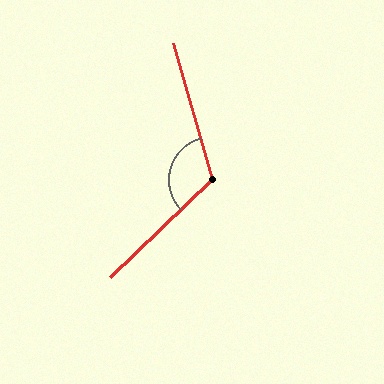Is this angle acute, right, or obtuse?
It is obtuse.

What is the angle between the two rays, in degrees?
Approximately 118 degrees.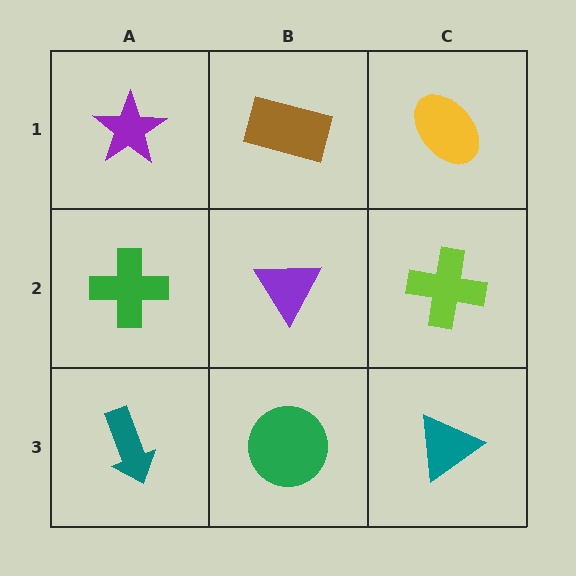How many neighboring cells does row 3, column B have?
3.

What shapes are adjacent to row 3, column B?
A purple triangle (row 2, column B), a teal arrow (row 3, column A), a teal triangle (row 3, column C).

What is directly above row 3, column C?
A lime cross.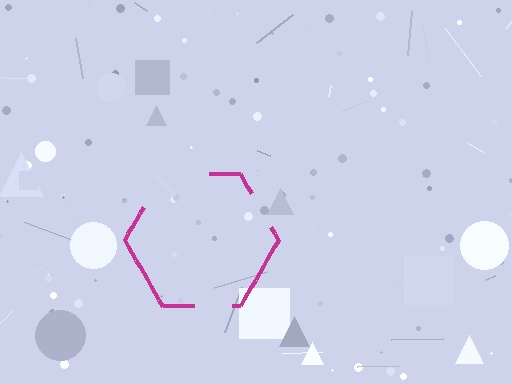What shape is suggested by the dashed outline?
The dashed outline suggests a hexagon.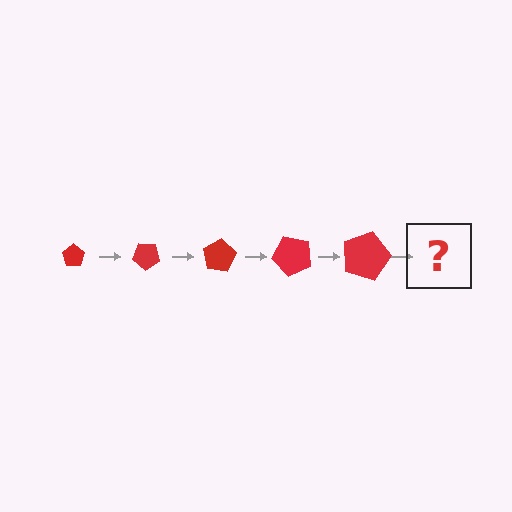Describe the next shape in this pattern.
It should be a pentagon, larger than the previous one and rotated 200 degrees from the start.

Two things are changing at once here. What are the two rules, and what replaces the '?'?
The two rules are that the pentagon grows larger each step and it rotates 40 degrees each step. The '?' should be a pentagon, larger than the previous one and rotated 200 degrees from the start.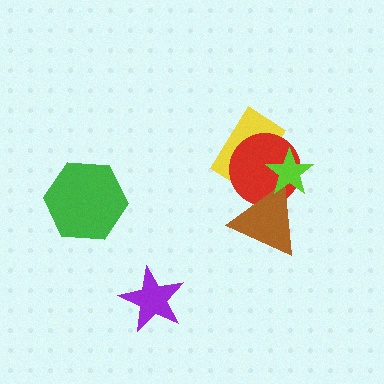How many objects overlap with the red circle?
3 objects overlap with the red circle.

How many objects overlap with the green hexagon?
0 objects overlap with the green hexagon.